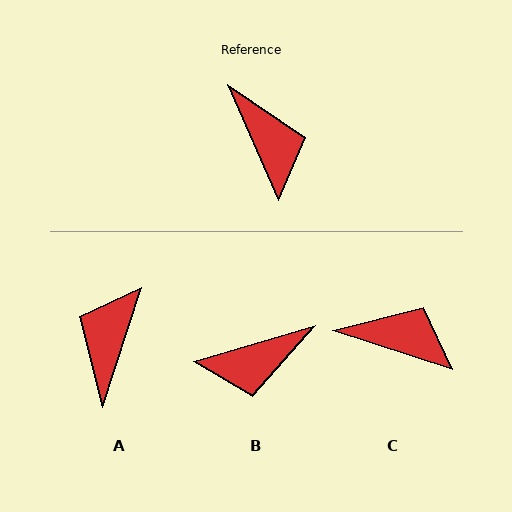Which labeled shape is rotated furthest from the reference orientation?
A, about 138 degrees away.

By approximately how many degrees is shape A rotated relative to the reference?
Approximately 138 degrees counter-clockwise.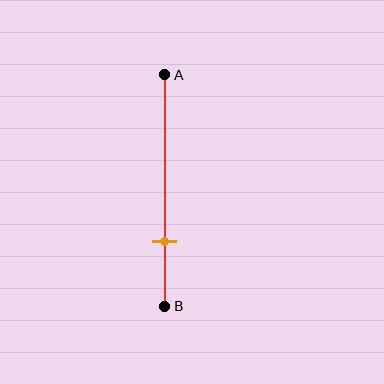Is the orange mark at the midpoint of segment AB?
No, the mark is at about 70% from A, not at the 50% midpoint.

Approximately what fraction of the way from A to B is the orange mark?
The orange mark is approximately 70% of the way from A to B.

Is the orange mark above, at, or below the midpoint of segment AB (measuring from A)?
The orange mark is below the midpoint of segment AB.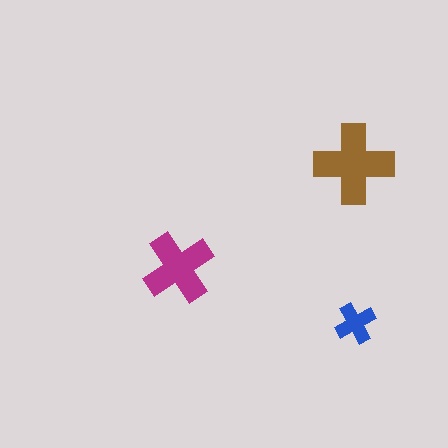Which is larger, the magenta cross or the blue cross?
The magenta one.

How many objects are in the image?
There are 3 objects in the image.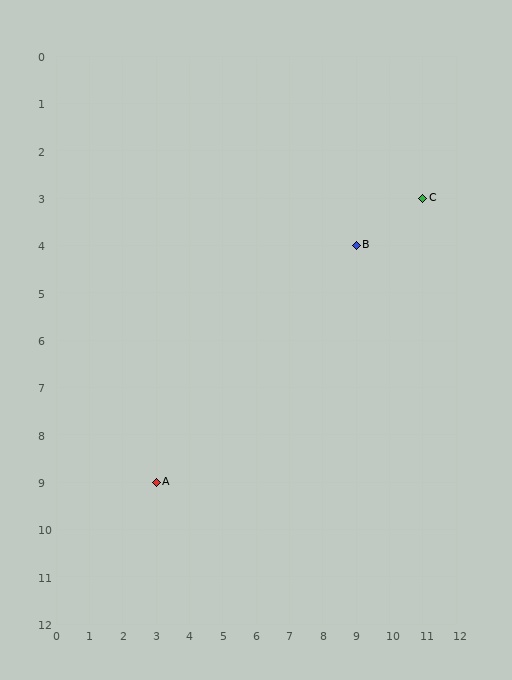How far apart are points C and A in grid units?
Points C and A are 8 columns and 6 rows apart (about 10.0 grid units diagonally).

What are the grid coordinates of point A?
Point A is at grid coordinates (3, 9).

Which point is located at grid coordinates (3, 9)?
Point A is at (3, 9).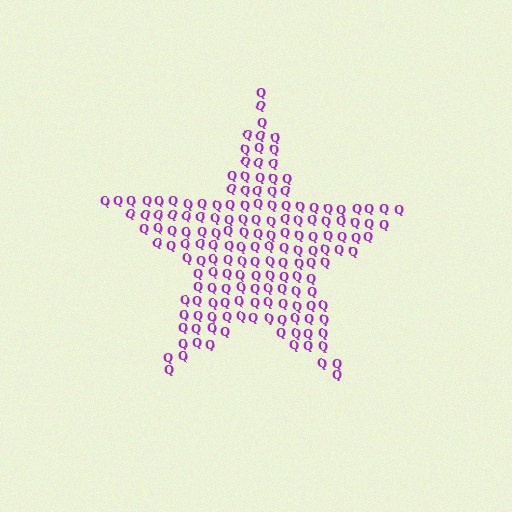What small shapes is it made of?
It is made of small letter Q's.